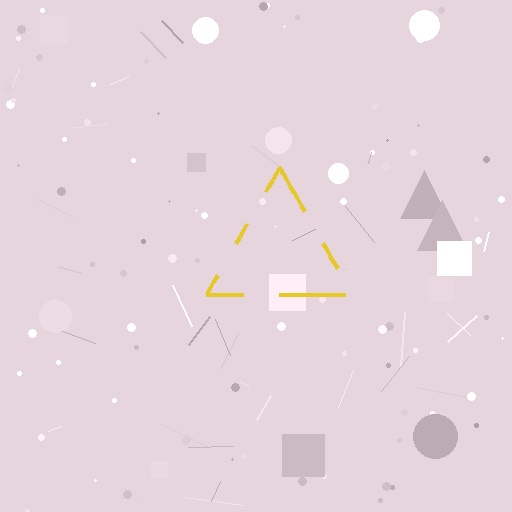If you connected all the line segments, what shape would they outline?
They would outline a triangle.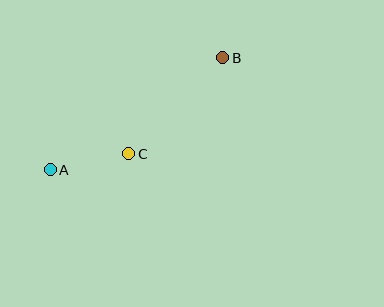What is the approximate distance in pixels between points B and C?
The distance between B and C is approximately 134 pixels.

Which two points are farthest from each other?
Points A and B are farthest from each other.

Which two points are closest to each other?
Points A and C are closest to each other.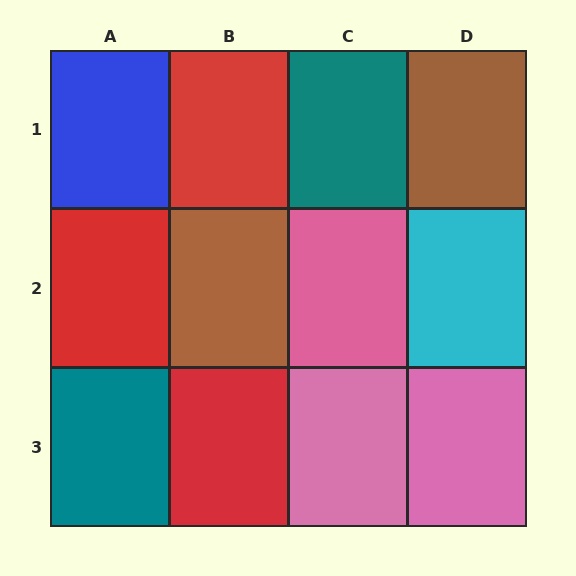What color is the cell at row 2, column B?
Brown.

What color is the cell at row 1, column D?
Brown.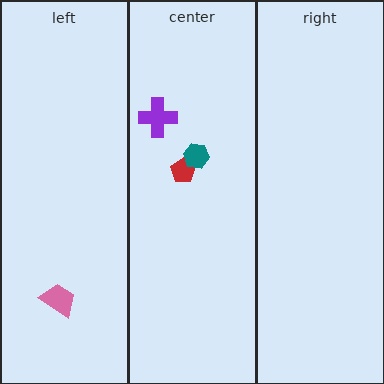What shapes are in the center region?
The red pentagon, the purple cross, the teal hexagon.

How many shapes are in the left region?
1.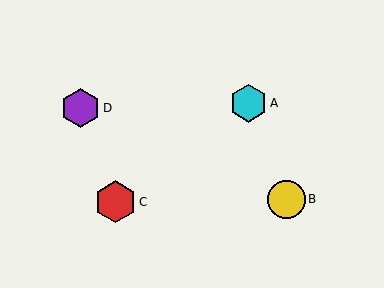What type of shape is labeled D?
Shape D is a purple hexagon.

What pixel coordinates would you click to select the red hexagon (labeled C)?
Click at (115, 202) to select the red hexagon C.